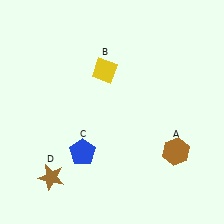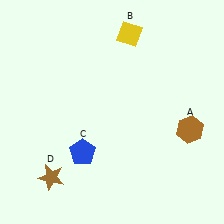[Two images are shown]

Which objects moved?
The objects that moved are: the brown hexagon (A), the yellow diamond (B).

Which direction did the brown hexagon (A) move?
The brown hexagon (A) moved up.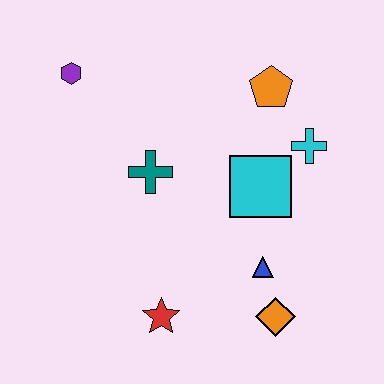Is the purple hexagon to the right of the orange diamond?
No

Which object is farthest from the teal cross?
The orange diamond is farthest from the teal cross.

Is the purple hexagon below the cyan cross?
No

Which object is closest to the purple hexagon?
The teal cross is closest to the purple hexagon.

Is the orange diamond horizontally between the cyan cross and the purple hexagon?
Yes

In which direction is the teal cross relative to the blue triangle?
The teal cross is to the left of the blue triangle.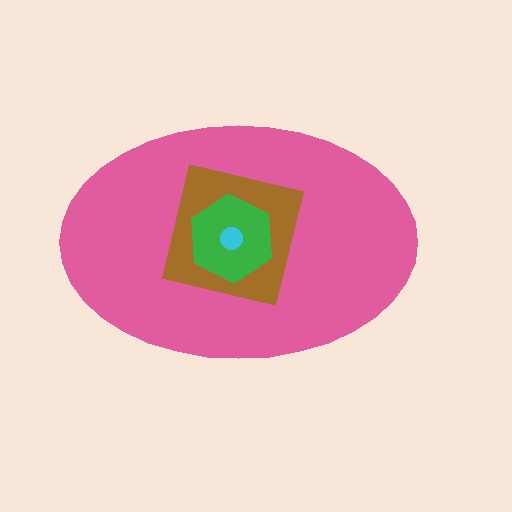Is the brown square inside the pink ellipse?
Yes.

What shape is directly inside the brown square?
The green hexagon.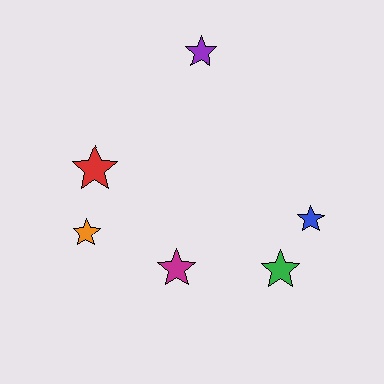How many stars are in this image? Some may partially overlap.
There are 6 stars.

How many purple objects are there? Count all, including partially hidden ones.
There is 1 purple object.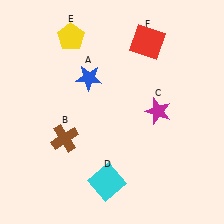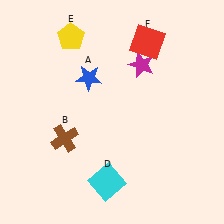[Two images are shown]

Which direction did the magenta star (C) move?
The magenta star (C) moved up.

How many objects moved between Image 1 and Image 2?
1 object moved between the two images.